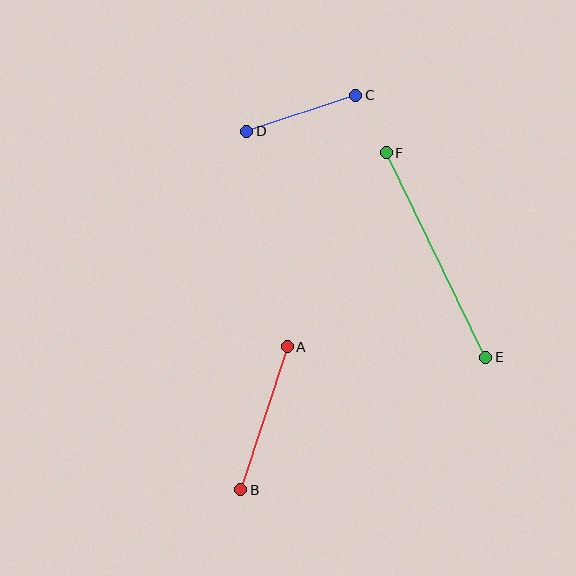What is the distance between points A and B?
The distance is approximately 150 pixels.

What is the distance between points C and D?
The distance is approximately 115 pixels.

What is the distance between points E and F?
The distance is approximately 227 pixels.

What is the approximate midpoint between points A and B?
The midpoint is at approximately (264, 418) pixels.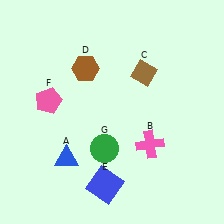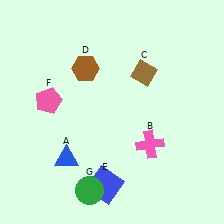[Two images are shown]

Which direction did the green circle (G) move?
The green circle (G) moved down.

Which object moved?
The green circle (G) moved down.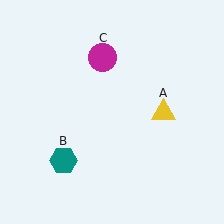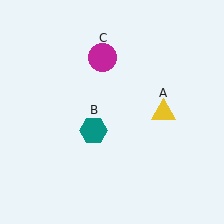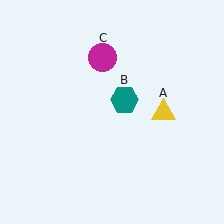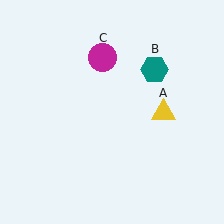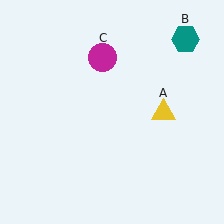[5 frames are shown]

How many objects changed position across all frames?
1 object changed position: teal hexagon (object B).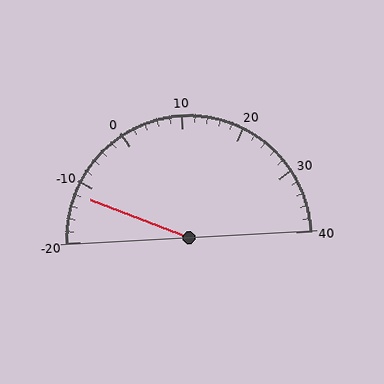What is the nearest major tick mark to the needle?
The nearest major tick mark is -10.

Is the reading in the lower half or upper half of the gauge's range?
The reading is in the lower half of the range (-20 to 40).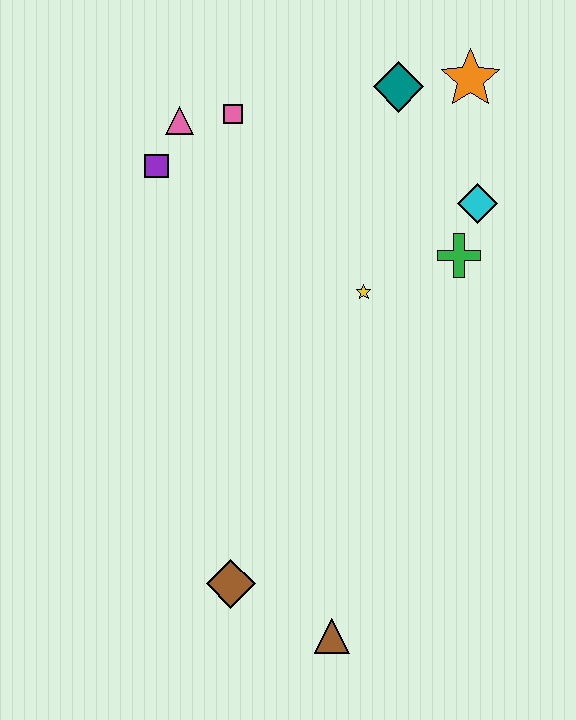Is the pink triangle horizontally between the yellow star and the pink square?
No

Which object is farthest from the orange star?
The brown triangle is farthest from the orange star.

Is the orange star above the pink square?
Yes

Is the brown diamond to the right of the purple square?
Yes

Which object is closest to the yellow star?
The green cross is closest to the yellow star.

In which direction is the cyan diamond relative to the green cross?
The cyan diamond is above the green cross.